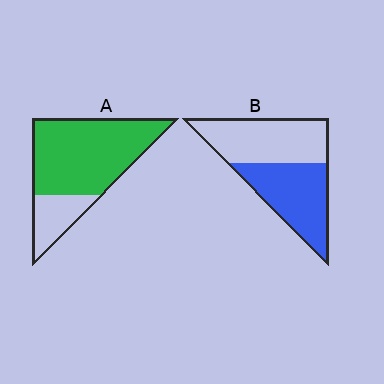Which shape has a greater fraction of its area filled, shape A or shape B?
Shape A.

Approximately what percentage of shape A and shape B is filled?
A is approximately 75% and B is approximately 50%.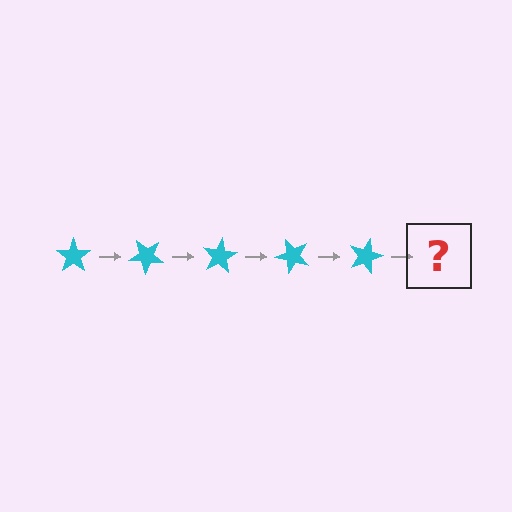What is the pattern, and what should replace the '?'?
The pattern is that the star rotates 40 degrees each step. The '?' should be a cyan star rotated 200 degrees.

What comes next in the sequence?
The next element should be a cyan star rotated 200 degrees.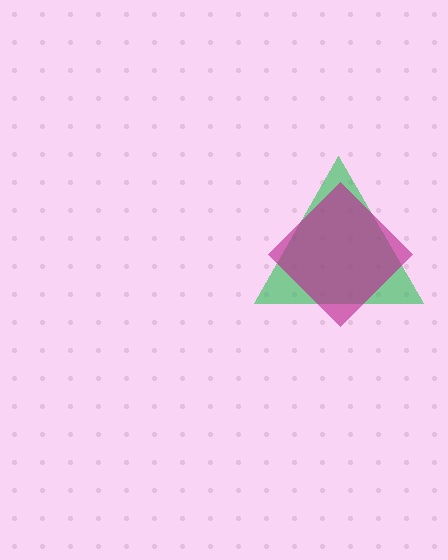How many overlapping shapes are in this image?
There are 2 overlapping shapes in the image.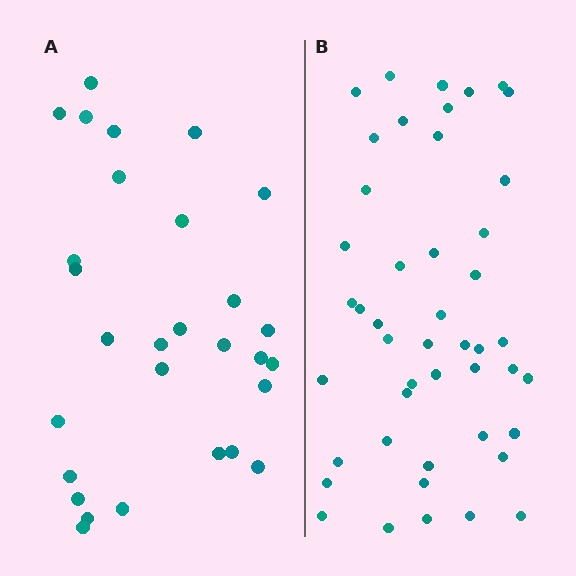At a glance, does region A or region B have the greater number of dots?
Region B (the right region) has more dots.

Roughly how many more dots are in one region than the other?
Region B has approximately 15 more dots than region A.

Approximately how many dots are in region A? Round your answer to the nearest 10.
About 30 dots. (The exact count is 29, which rounds to 30.)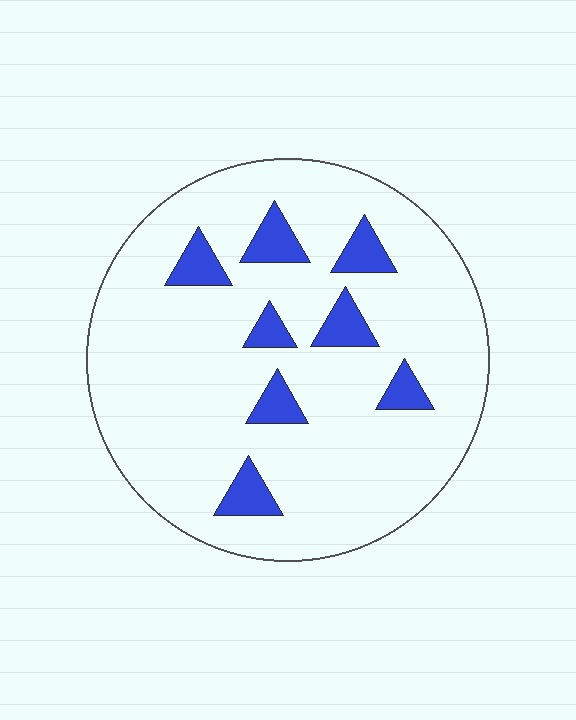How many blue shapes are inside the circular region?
8.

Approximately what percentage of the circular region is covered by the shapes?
Approximately 10%.